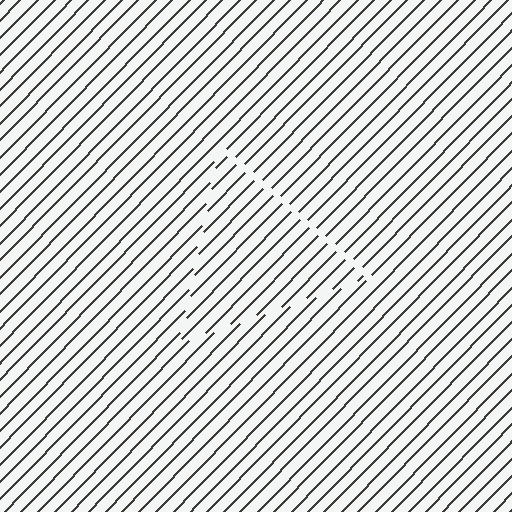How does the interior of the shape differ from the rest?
The interior of the shape contains the same grating, shifted by half a period — the contour is defined by the phase discontinuity where line-ends from the inner and outer gratings abut.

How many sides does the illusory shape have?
3 sides — the line-ends trace a triangle.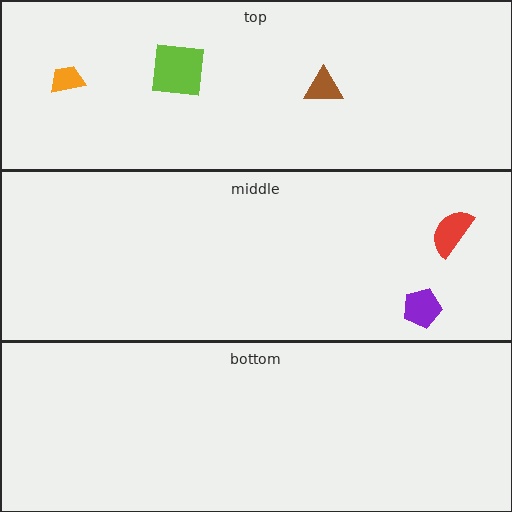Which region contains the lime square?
The top region.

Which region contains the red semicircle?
The middle region.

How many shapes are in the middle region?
2.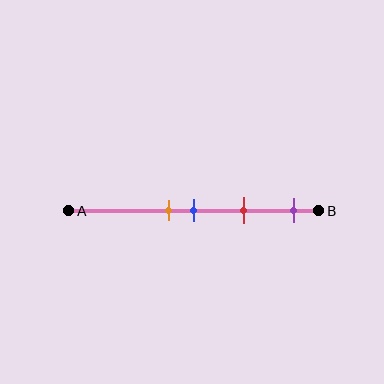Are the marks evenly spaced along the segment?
No, the marks are not evenly spaced.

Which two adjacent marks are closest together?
The orange and blue marks are the closest adjacent pair.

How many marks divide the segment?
There are 4 marks dividing the segment.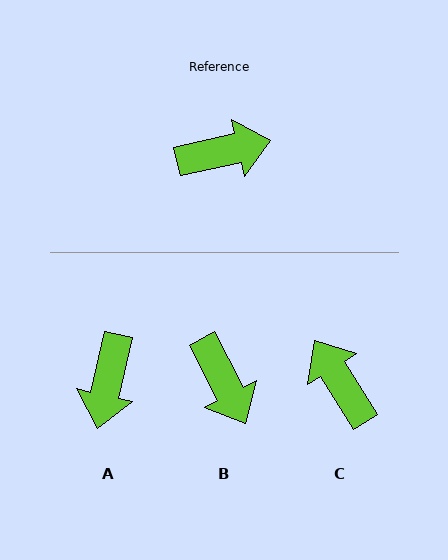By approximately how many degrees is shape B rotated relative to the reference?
Approximately 76 degrees clockwise.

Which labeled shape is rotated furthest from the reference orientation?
A, about 116 degrees away.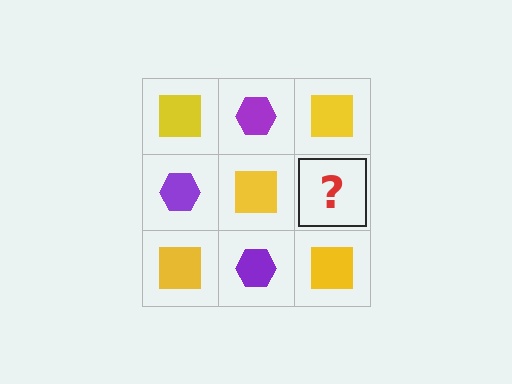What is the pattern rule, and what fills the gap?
The rule is that it alternates yellow square and purple hexagon in a checkerboard pattern. The gap should be filled with a purple hexagon.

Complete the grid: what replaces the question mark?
The question mark should be replaced with a purple hexagon.